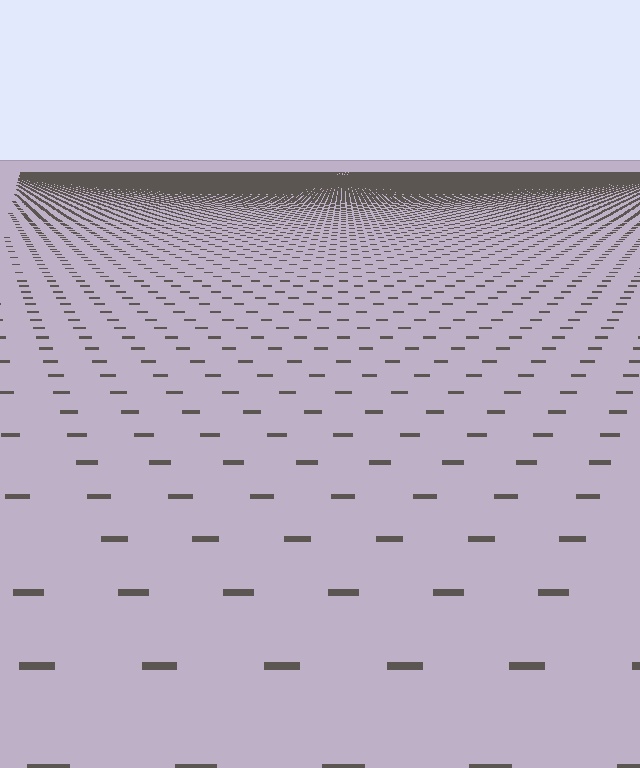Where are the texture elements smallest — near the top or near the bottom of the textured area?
Near the top.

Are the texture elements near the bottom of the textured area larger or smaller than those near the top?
Larger. Near the bottom, elements are closer to the viewer and appear at a bigger on-screen size.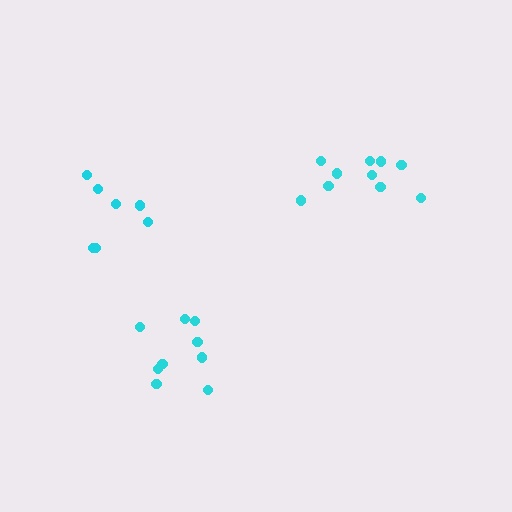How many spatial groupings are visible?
There are 3 spatial groupings.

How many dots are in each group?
Group 1: 7 dots, Group 2: 10 dots, Group 3: 9 dots (26 total).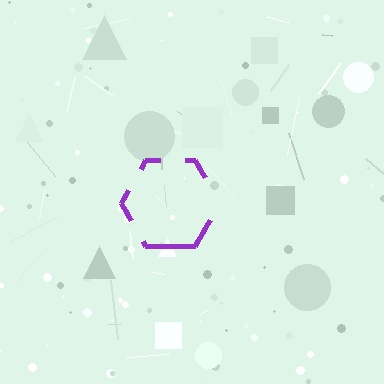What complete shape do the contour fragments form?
The contour fragments form a hexagon.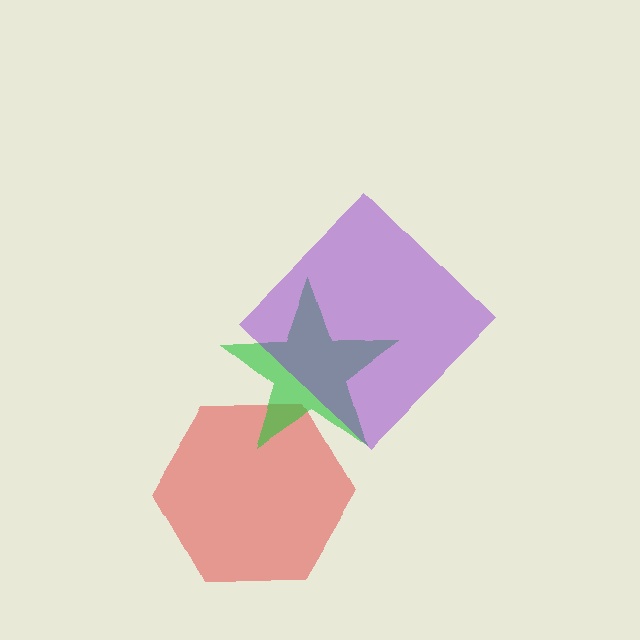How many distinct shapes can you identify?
There are 3 distinct shapes: a red hexagon, a green star, a purple diamond.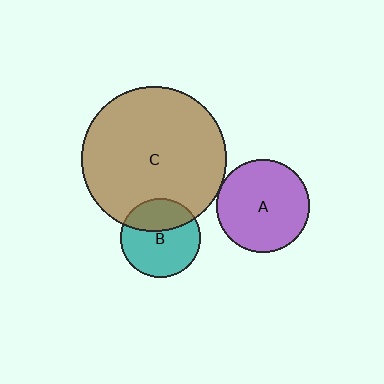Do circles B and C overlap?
Yes.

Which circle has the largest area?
Circle C (brown).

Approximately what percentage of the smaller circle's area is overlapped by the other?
Approximately 35%.